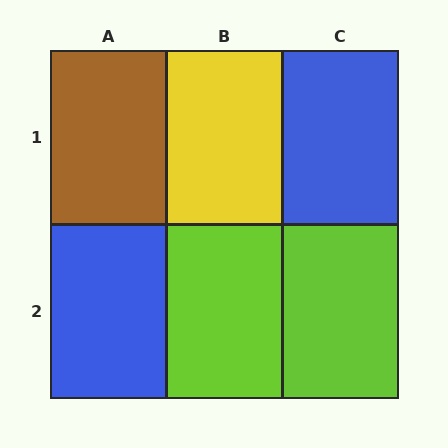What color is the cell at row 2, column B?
Lime.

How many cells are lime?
2 cells are lime.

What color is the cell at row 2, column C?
Lime.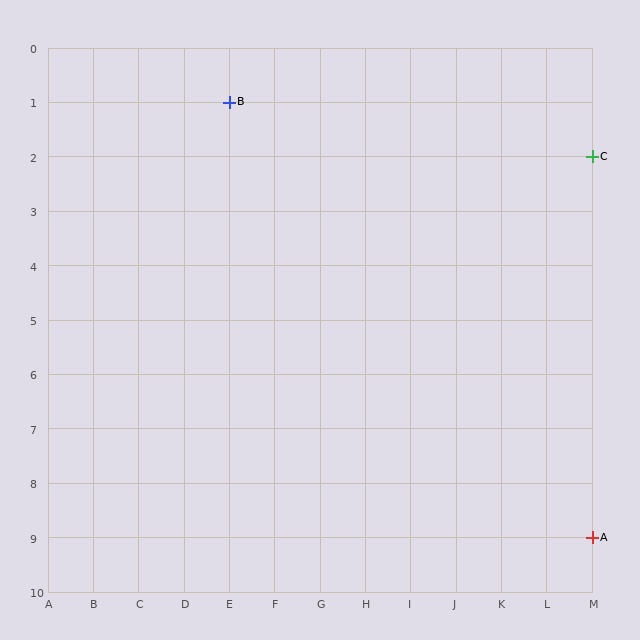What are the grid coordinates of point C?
Point C is at grid coordinates (M, 2).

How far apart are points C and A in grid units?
Points C and A are 7 rows apart.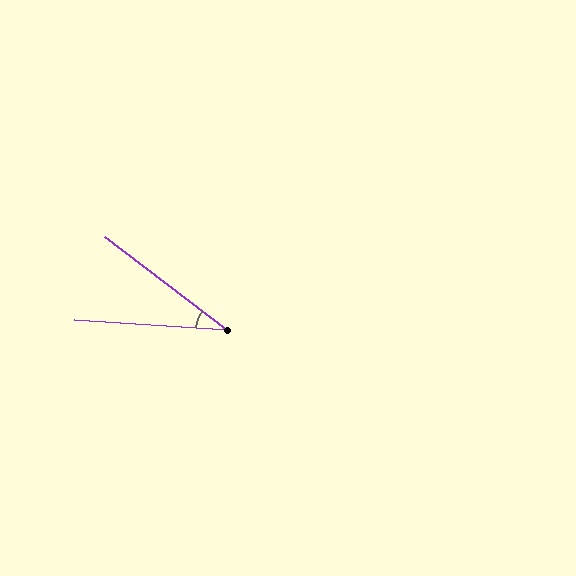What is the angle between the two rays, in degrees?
Approximately 34 degrees.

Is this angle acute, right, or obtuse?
It is acute.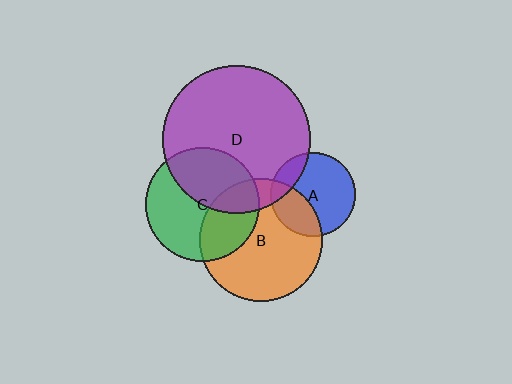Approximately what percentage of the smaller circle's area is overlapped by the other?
Approximately 40%.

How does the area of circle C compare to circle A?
Approximately 1.8 times.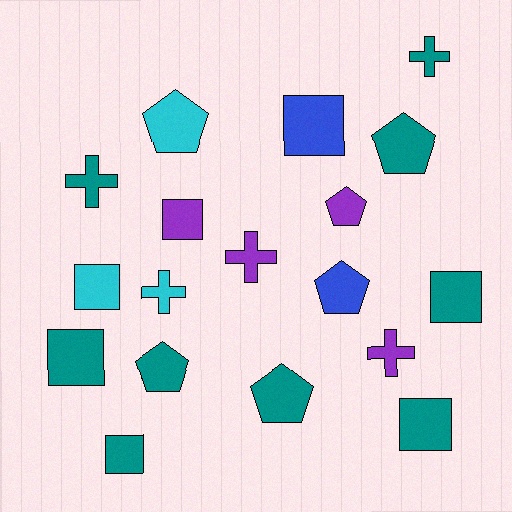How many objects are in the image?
There are 18 objects.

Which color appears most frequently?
Teal, with 9 objects.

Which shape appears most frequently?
Square, with 7 objects.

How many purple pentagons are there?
There is 1 purple pentagon.